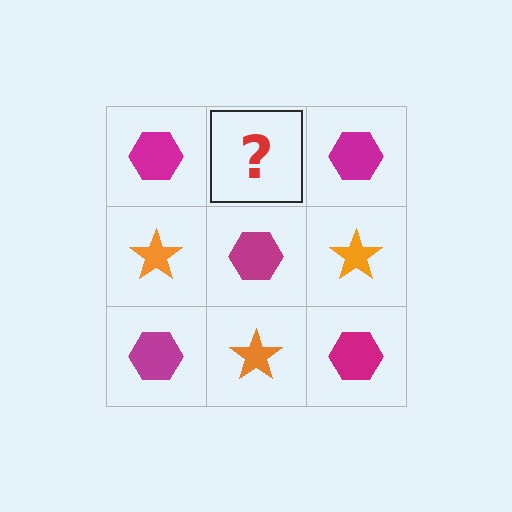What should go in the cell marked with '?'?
The missing cell should contain an orange star.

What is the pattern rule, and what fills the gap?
The rule is that it alternates magenta hexagon and orange star in a checkerboard pattern. The gap should be filled with an orange star.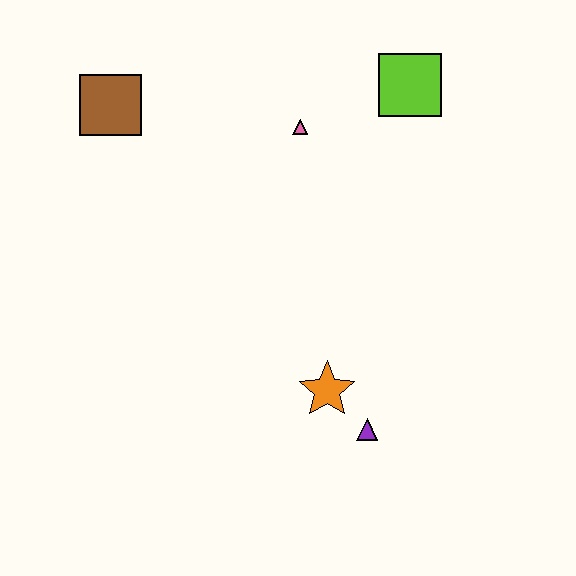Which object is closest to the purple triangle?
The orange star is closest to the purple triangle.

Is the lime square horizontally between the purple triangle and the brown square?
No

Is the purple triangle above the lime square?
No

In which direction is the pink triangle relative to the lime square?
The pink triangle is to the left of the lime square.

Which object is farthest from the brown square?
The purple triangle is farthest from the brown square.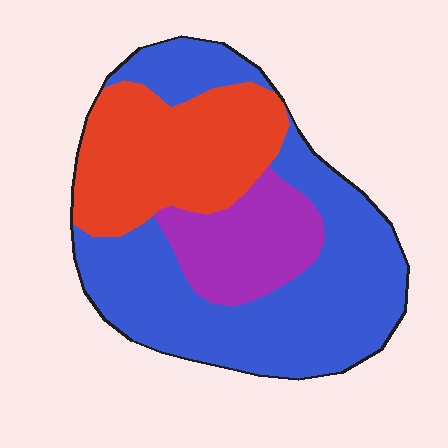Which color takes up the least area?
Purple, at roughly 15%.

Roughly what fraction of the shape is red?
Red takes up about one third (1/3) of the shape.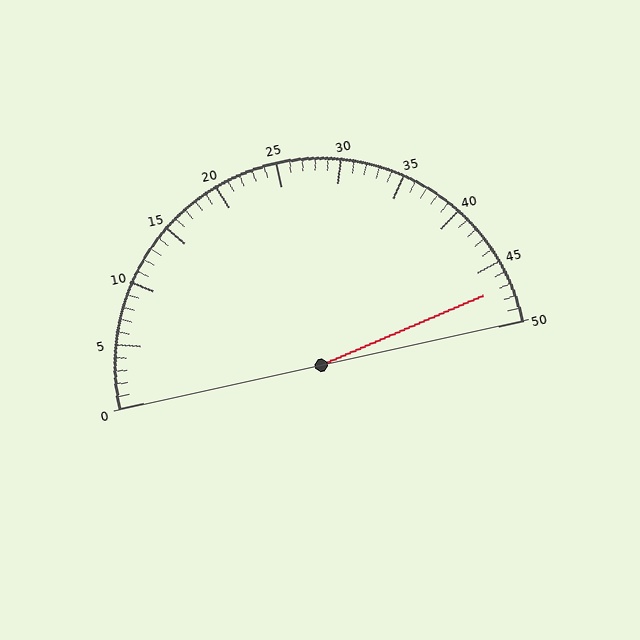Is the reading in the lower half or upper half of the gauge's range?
The reading is in the upper half of the range (0 to 50).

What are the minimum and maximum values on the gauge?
The gauge ranges from 0 to 50.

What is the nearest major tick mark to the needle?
The nearest major tick mark is 45.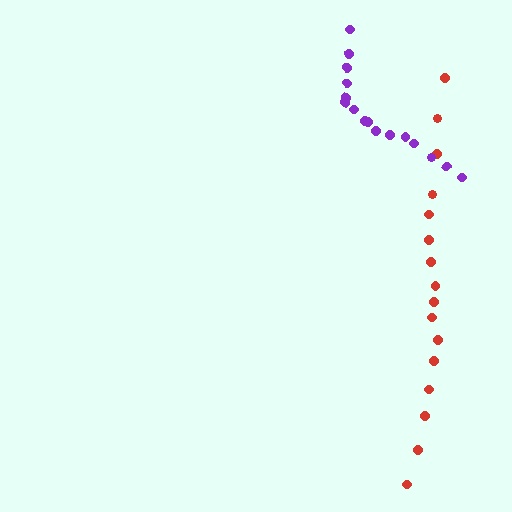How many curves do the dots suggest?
There are 2 distinct paths.